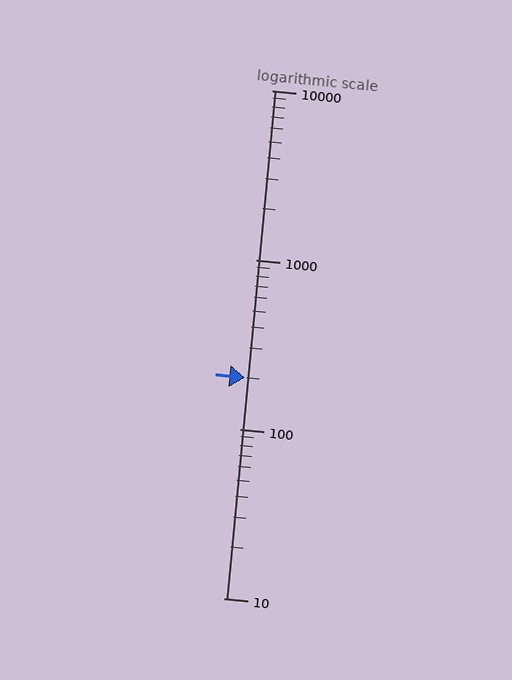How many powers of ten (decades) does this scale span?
The scale spans 3 decades, from 10 to 10000.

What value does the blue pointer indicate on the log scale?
The pointer indicates approximately 200.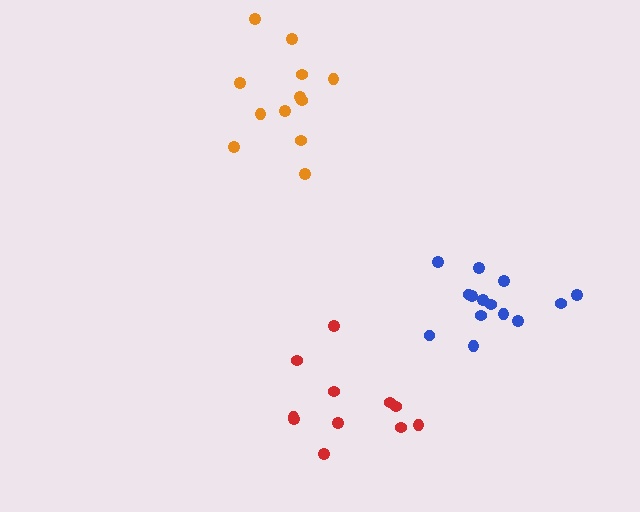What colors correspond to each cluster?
The clusters are colored: red, orange, blue.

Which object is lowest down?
The red cluster is bottommost.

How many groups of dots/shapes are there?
There are 3 groups.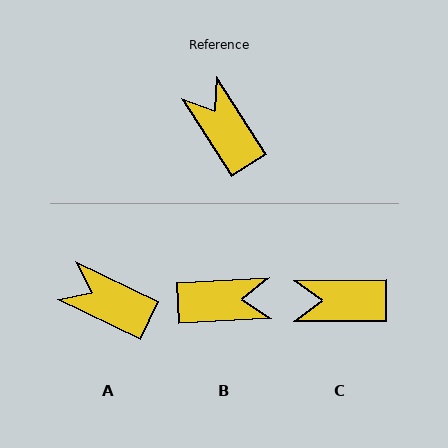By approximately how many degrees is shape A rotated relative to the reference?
Approximately 32 degrees counter-clockwise.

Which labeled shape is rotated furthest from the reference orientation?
B, about 120 degrees away.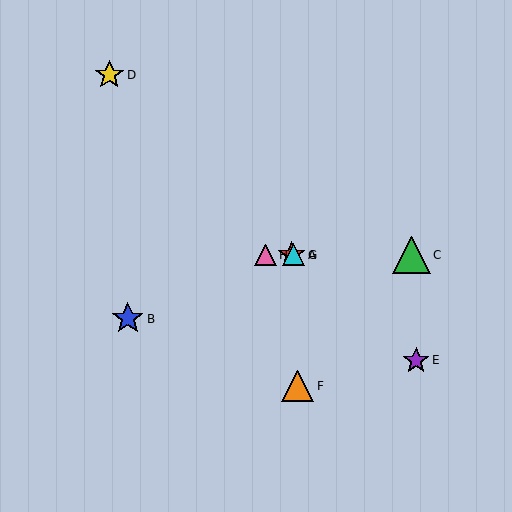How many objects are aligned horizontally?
4 objects (A, C, G, H) are aligned horizontally.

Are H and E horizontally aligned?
No, H is at y≈255 and E is at y≈360.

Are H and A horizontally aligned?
Yes, both are at y≈255.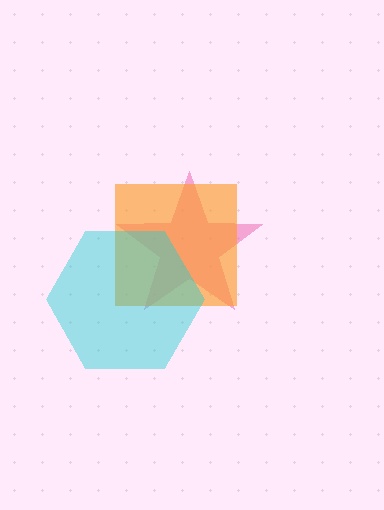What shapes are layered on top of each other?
The layered shapes are: a pink star, an orange square, a cyan hexagon.